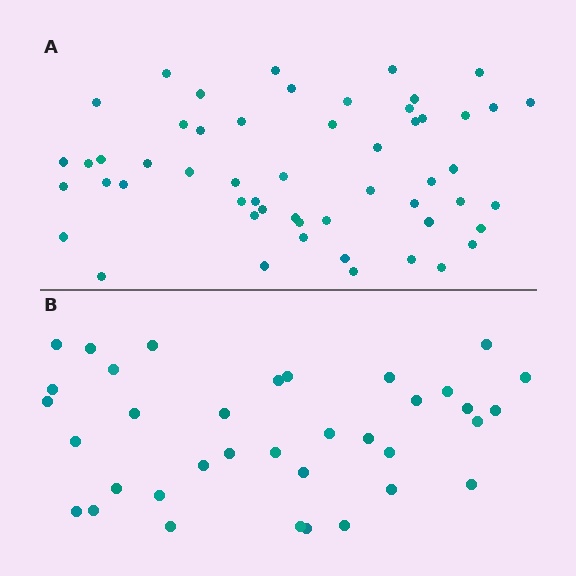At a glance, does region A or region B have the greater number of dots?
Region A (the top region) has more dots.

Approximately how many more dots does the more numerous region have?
Region A has approximately 20 more dots than region B.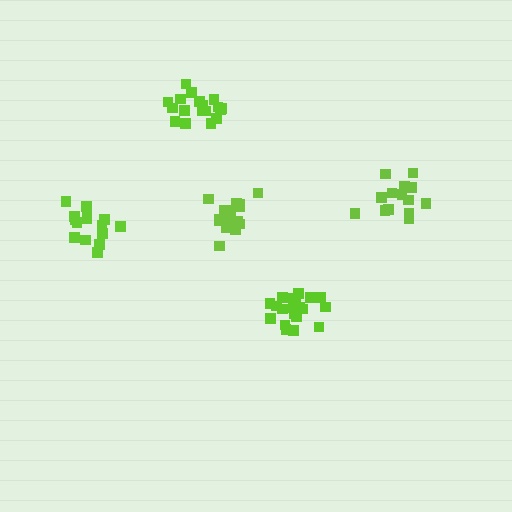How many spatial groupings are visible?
There are 5 spatial groupings.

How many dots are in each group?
Group 1: 15 dots, Group 2: 18 dots, Group 3: 15 dots, Group 4: 21 dots, Group 5: 16 dots (85 total).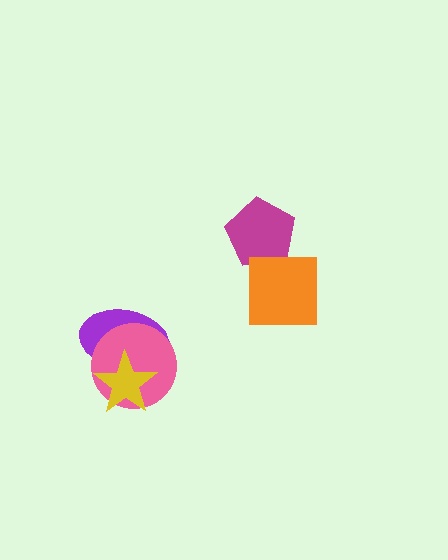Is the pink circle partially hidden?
Yes, it is partially covered by another shape.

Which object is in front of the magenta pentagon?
The orange square is in front of the magenta pentagon.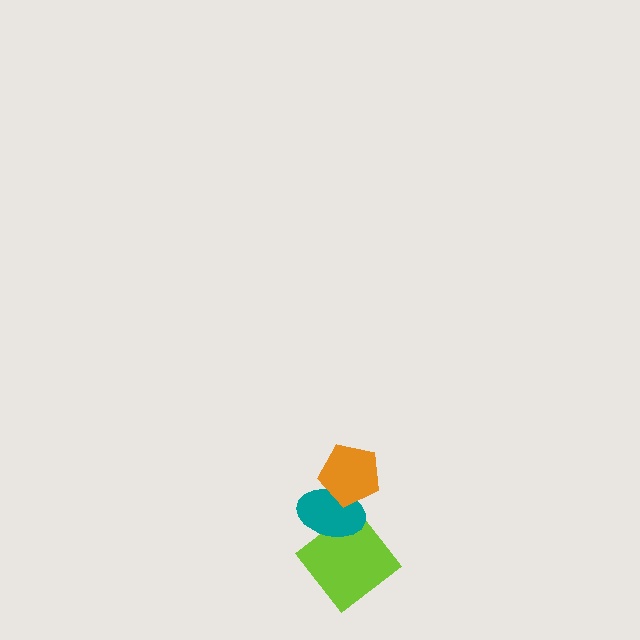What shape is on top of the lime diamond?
The teal ellipse is on top of the lime diamond.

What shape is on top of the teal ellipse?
The orange pentagon is on top of the teal ellipse.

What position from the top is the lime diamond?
The lime diamond is 3rd from the top.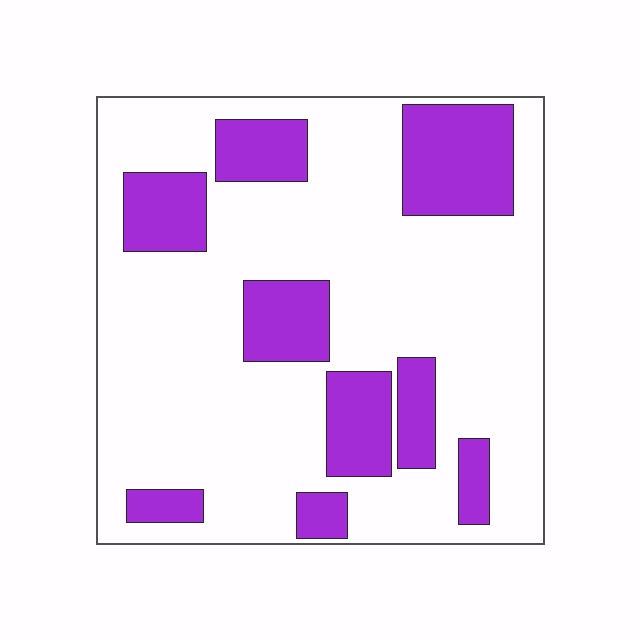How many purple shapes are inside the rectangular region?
9.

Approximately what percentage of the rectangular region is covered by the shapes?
Approximately 25%.